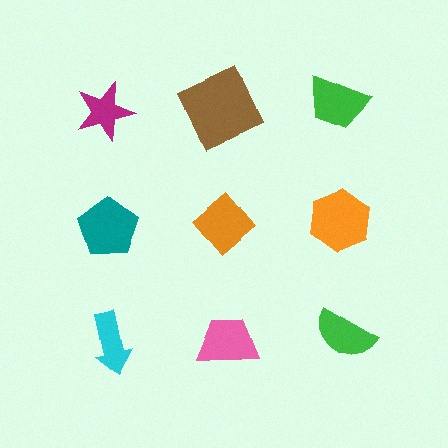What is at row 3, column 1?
A cyan arrow.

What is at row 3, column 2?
A pink trapezoid.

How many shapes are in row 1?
3 shapes.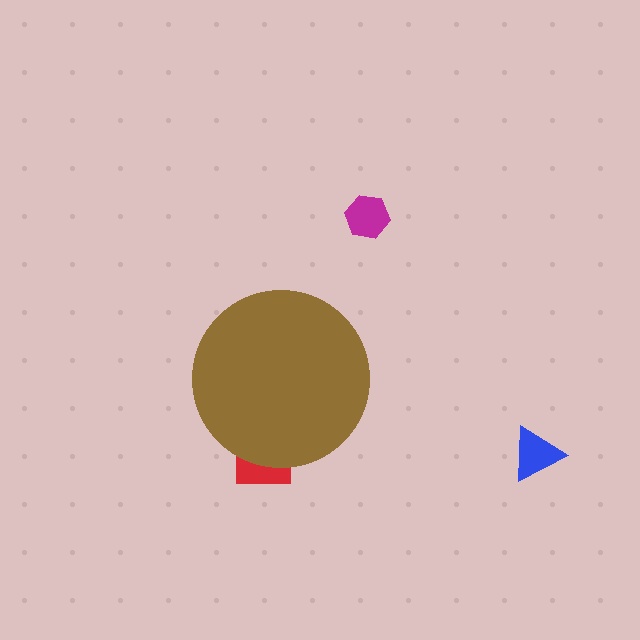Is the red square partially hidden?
Yes, the red square is partially hidden behind the brown circle.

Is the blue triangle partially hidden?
No, the blue triangle is fully visible.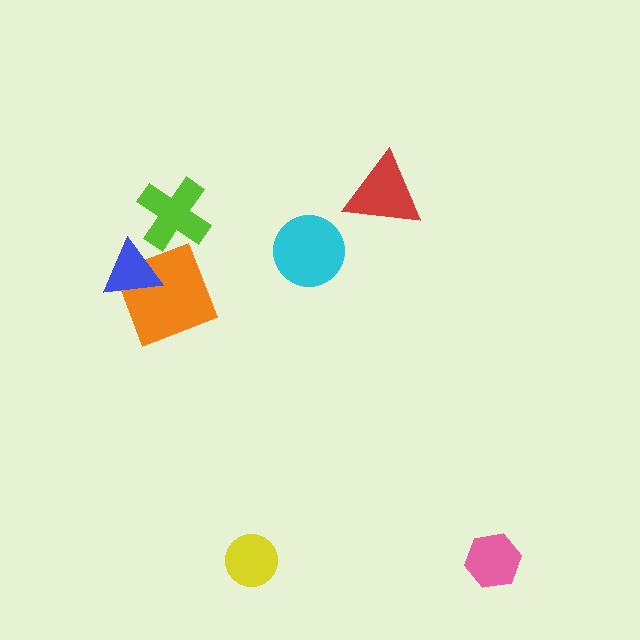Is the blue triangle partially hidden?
No, no other shape covers it.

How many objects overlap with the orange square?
1 object overlaps with the orange square.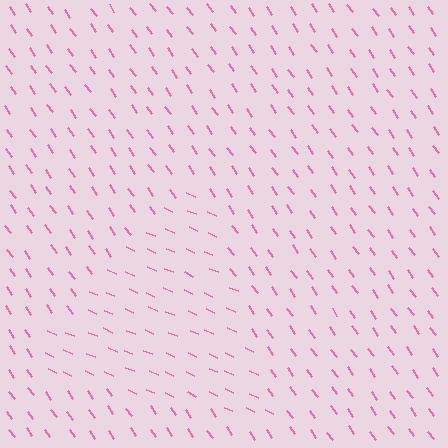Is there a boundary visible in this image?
Yes, there is a texture boundary formed by a change in line orientation.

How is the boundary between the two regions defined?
The boundary is defined purely by a change in line orientation (approximately 31 degrees difference). All lines are the same color and thickness.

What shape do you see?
I see a triangle.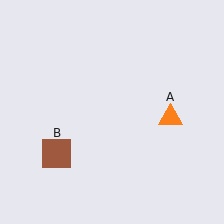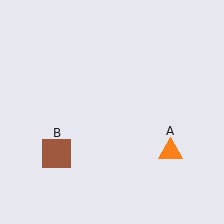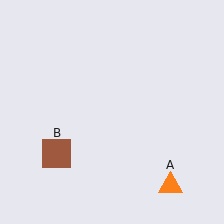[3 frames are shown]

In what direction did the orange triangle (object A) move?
The orange triangle (object A) moved down.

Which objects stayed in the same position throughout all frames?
Brown square (object B) remained stationary.